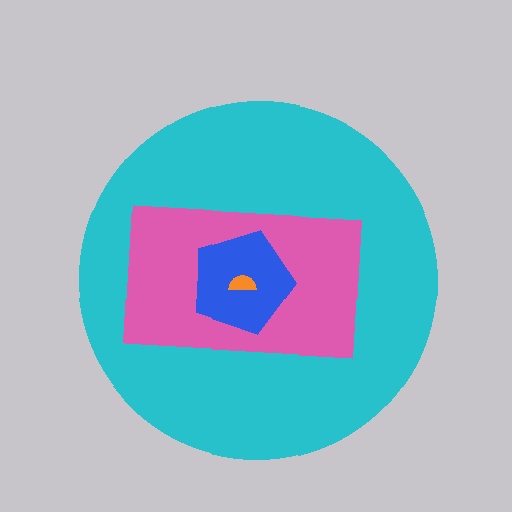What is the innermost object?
The orange semicircle.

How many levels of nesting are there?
4.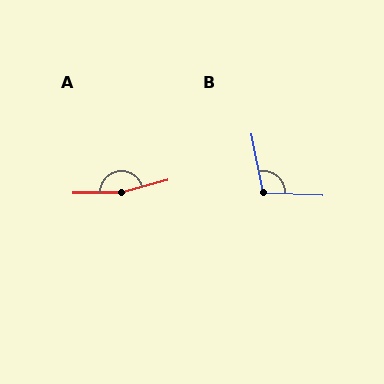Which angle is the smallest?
B, at approximately 104 degrees.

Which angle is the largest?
A, at approximately 166 degrees.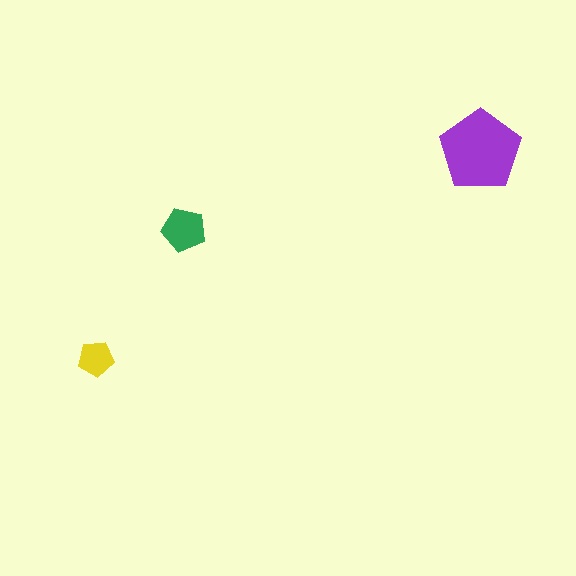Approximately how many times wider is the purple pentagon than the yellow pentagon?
About 2.5 times wider.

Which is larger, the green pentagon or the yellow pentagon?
The green one.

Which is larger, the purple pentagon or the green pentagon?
The purple one.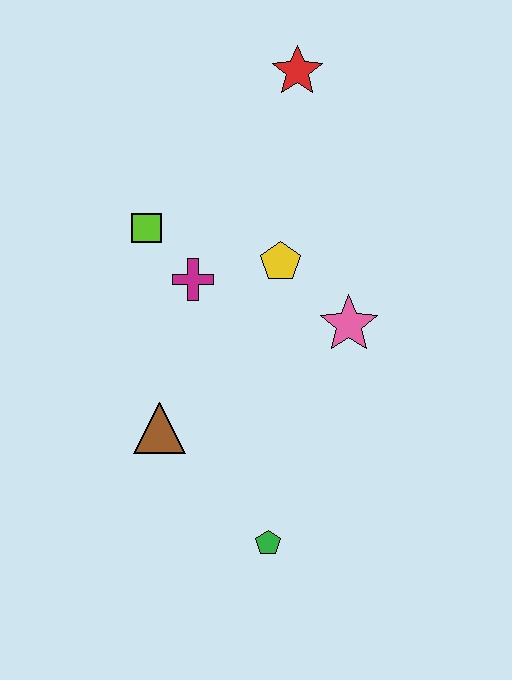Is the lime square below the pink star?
No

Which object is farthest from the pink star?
The red star is farthest from the pink star.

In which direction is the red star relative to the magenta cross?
The red star is above the magenta cross.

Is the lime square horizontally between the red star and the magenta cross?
No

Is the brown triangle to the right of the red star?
No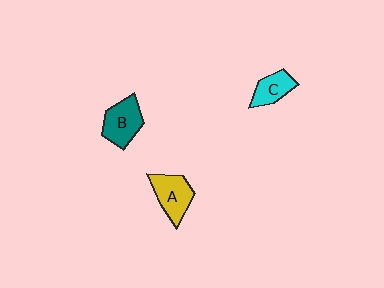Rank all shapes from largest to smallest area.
From largest to smallest: B (teal), A (yellow), C (cyan).